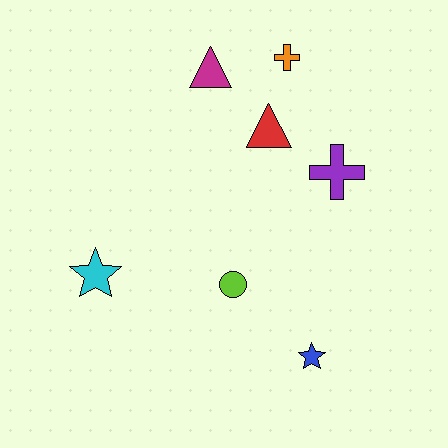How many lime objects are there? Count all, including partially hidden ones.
There is 1 lime object.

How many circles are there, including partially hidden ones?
There is 1 circle.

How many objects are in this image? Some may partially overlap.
There are 7 objects.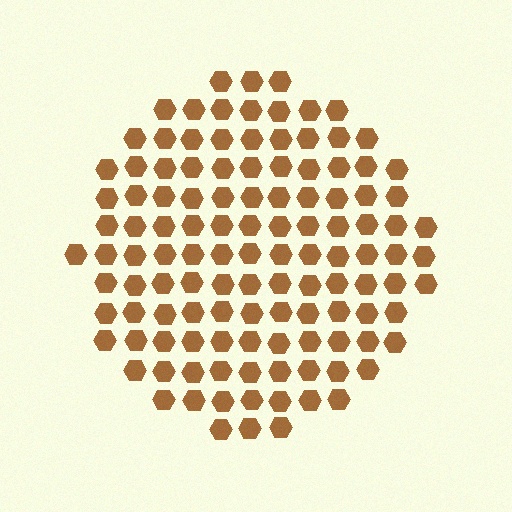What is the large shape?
The large shape is a circle.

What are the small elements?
The small elements are hexagons.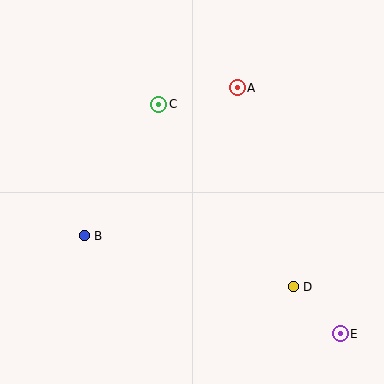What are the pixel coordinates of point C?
Point C is at (159, 104).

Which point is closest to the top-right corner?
Point A is closest to the top-right corner.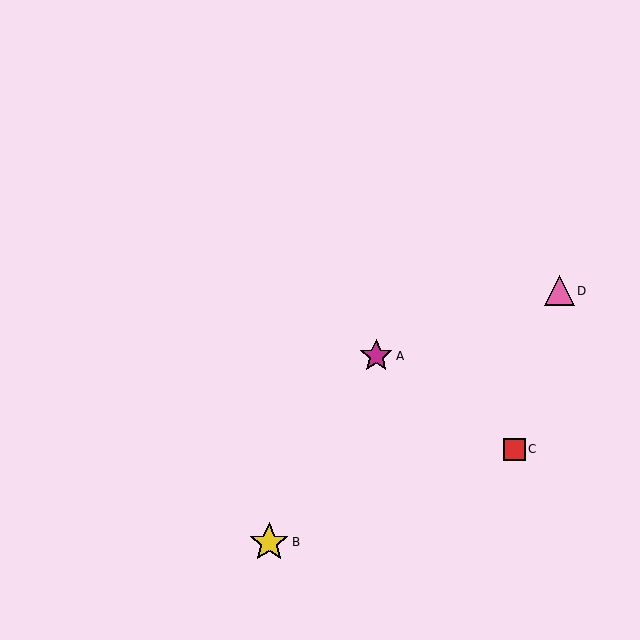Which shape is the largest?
The yellow star (labeled B) is the largest.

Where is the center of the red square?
The center of the red square is at (515, 449).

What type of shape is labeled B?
Shape B is a yellow star.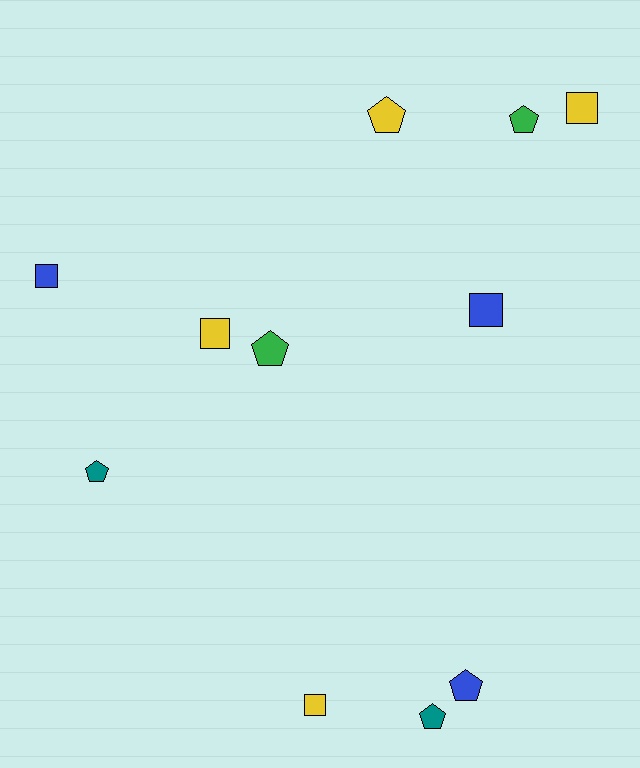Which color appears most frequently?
Yellow, with 4 objects.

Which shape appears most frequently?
Pentagon, with 6 objects.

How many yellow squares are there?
There are 3 yellow squares.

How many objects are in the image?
There are 11 objects.